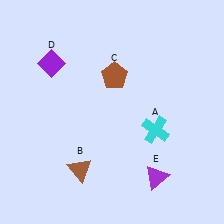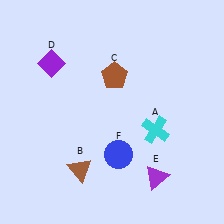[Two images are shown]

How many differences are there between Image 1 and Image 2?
There is 1 difference between the two images.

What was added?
A blue circle (F) was added in Image 2.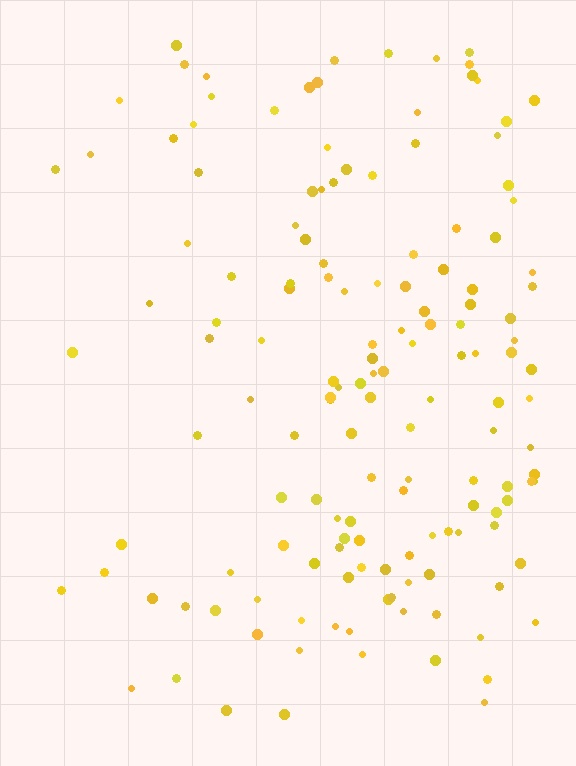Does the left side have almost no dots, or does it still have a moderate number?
Still a moderate number, just noticeably fewer than the right.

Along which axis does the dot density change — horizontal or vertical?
Horizontal.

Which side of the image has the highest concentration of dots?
The right.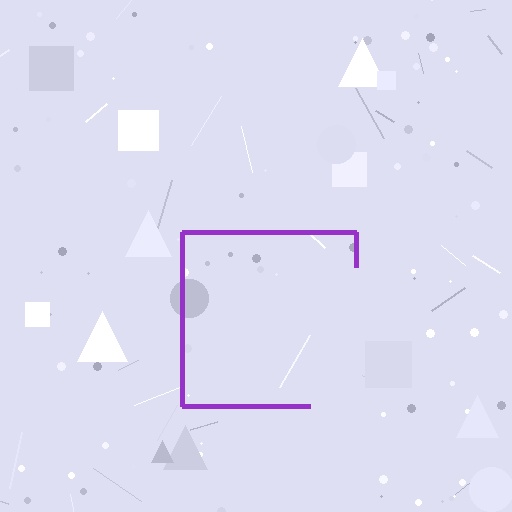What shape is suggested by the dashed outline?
The dashed outline suggests a square.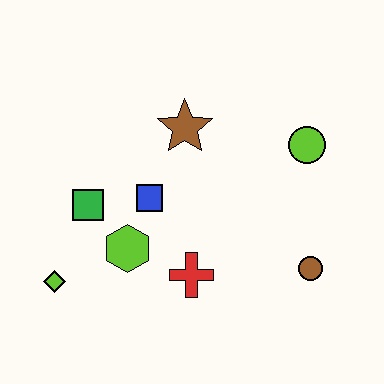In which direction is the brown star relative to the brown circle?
The brown star is above the brown circle.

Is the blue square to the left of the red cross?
Yes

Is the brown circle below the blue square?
Yes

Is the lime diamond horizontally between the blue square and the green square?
No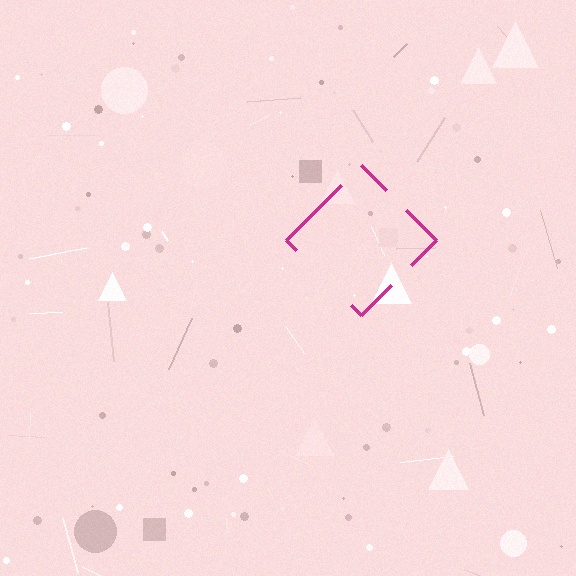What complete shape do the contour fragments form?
The contour fragments form a diamond.